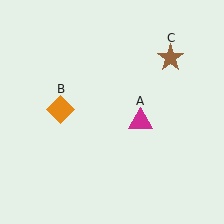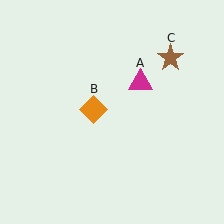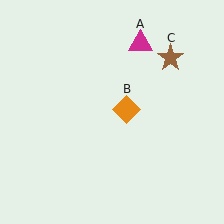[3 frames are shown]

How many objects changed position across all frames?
2 objects changed position: magenta triangle (object A), orange diamond (object B).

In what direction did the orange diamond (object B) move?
The orange diamond (object B) moved right.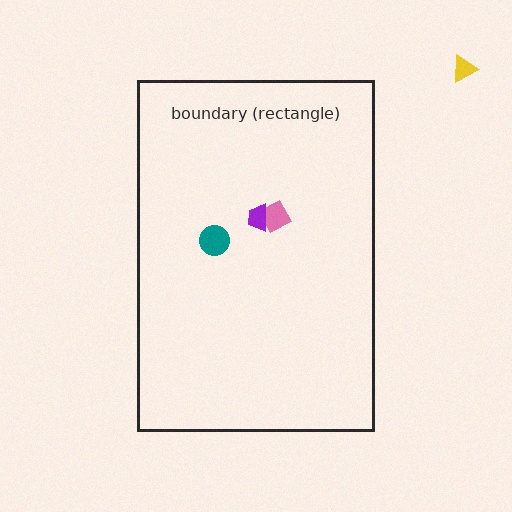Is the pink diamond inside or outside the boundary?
Inside.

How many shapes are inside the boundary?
3 inside, 1 outside.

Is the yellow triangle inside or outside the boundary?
Outside.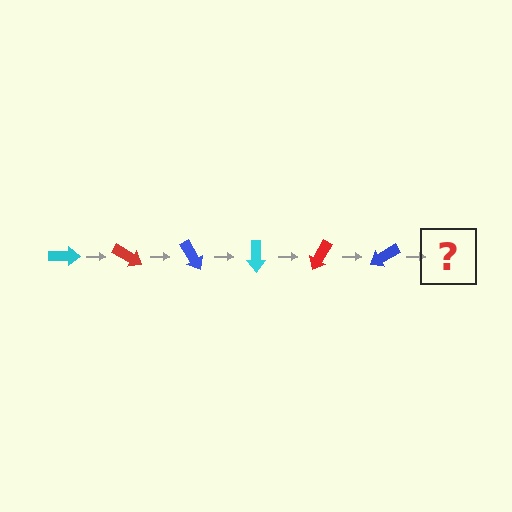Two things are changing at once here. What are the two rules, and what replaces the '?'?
The two rules are that it rotates 30 degrees each step and the color cycles through cyan, red, and blue. The '?' should be a cyan arrow, rotated 180 degrees from the start.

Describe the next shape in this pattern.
It should be a cyan arrow, rotated 180 degrees from the start.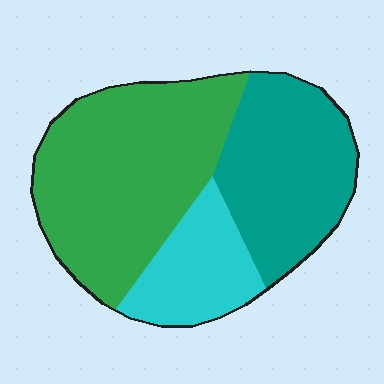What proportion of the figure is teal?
Teal takes up about one third (1/3) of the figure.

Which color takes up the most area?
Green, at roughly 50%.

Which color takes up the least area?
Cyan, at roughly 20%.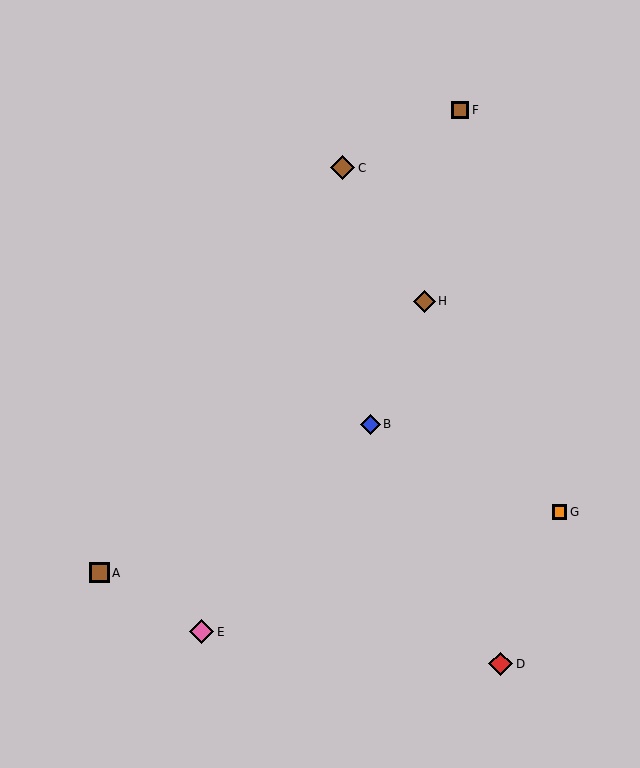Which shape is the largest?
The pink diamond (labeled E) is the largest.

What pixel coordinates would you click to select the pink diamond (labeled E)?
Click at (202, 632) to select the pink diamond E.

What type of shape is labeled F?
Shape F is a brown square.